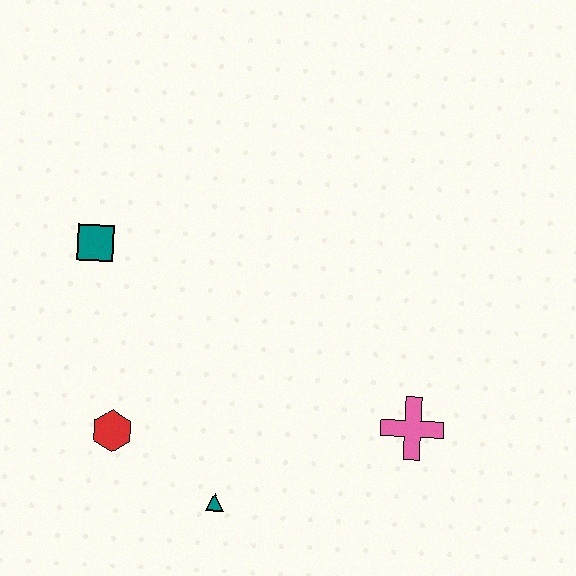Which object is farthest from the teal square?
The pink cross is farthest from the teal square.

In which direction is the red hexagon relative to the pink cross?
The red hexagon is to the left of the pink cross.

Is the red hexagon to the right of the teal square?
Yes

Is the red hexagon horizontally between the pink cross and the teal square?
Yes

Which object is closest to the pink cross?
The teal triangle is closest to the pink cross.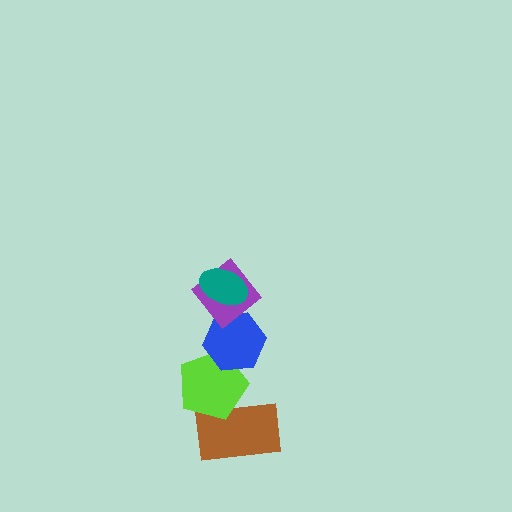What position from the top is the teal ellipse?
The teal ellipse is 1st from the top.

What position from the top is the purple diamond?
The purple diamond is 2nd from the top.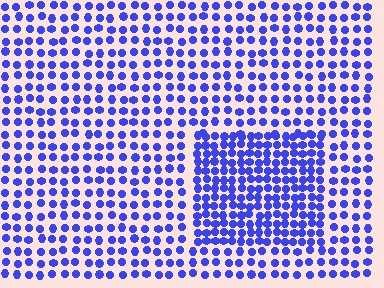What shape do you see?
I see a rectangle.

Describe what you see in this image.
The image contains small blue elements arranged at two different densities. A rectangle-shaped region is visible where the elements are more densely packed than the surrounding area.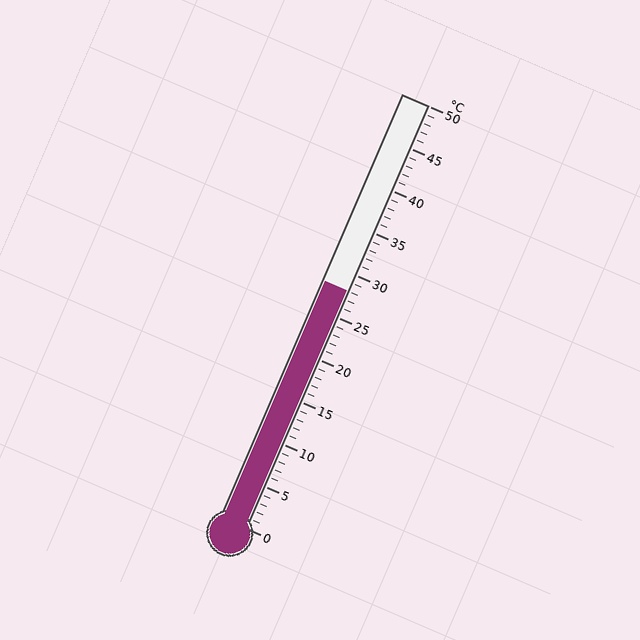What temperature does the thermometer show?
The thermometer shows approximately 28°C.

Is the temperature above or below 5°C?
The temperature is above 5°C.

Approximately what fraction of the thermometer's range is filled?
The thermometer is filled to approximately 55% of its range.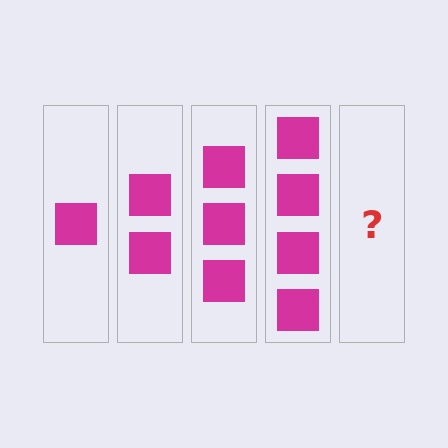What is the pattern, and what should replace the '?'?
The pattern is that each step adds one more square. The '?' should be 5 squares.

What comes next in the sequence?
The next element should be 5 squares.